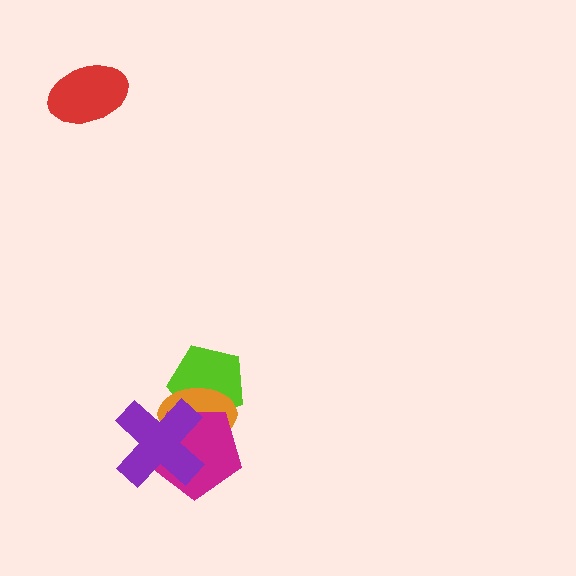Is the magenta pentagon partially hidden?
Yes, it is partially covered by another shape.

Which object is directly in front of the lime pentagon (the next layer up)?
The orange ellipse is directly in front of the lime pentagon.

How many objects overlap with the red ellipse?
0 objects overlap with the red ellipse.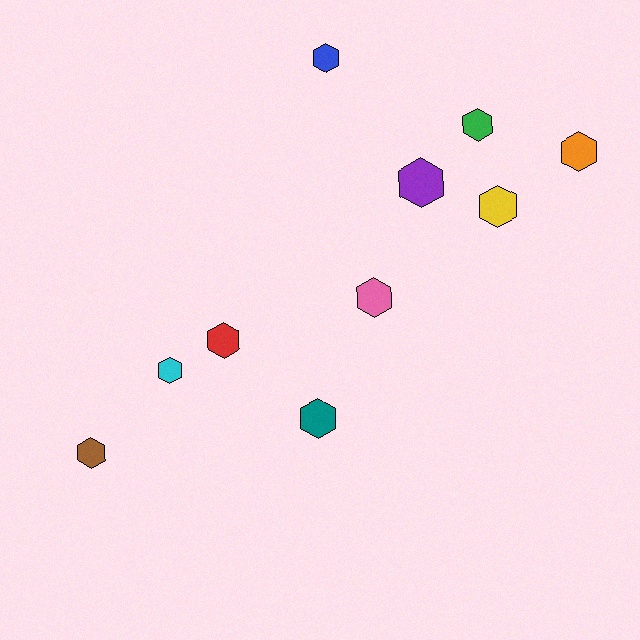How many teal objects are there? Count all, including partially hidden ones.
There is 1 teal object.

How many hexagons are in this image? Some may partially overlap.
There are 10 hexagons.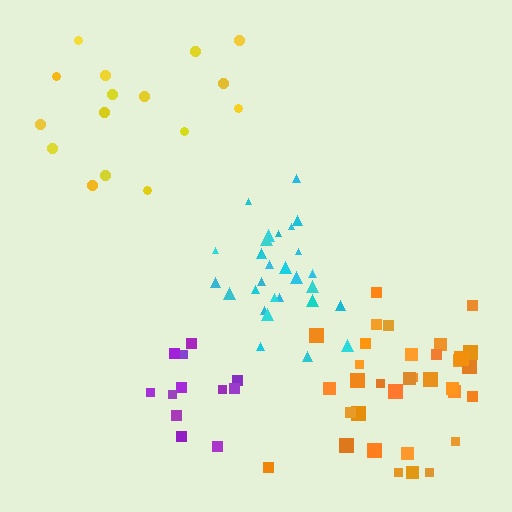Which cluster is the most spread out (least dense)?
Yellow.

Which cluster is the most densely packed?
Cyan.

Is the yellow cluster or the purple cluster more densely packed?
Purple.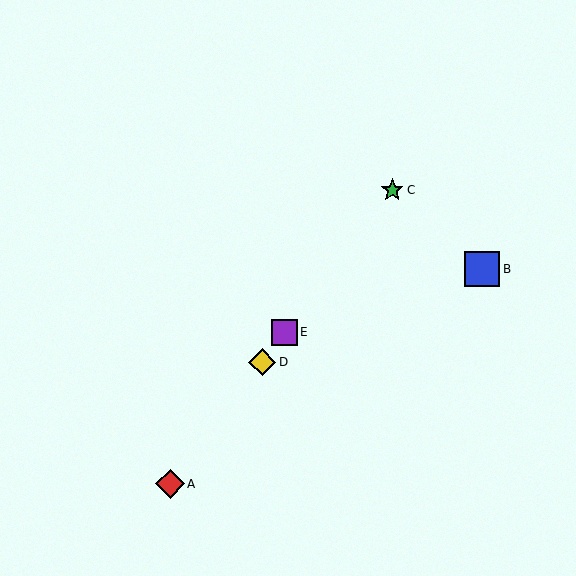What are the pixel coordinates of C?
Object C is at (392, 190).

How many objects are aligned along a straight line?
4 objects (A, C, D, E) are aligned along a straight line.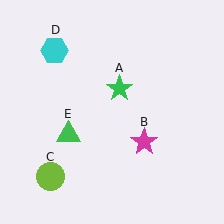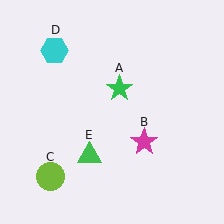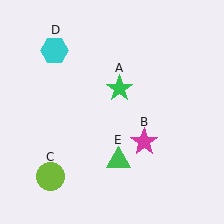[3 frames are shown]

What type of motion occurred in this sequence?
The green triangle (object E) rotated counterclockwise around the center of the scene.